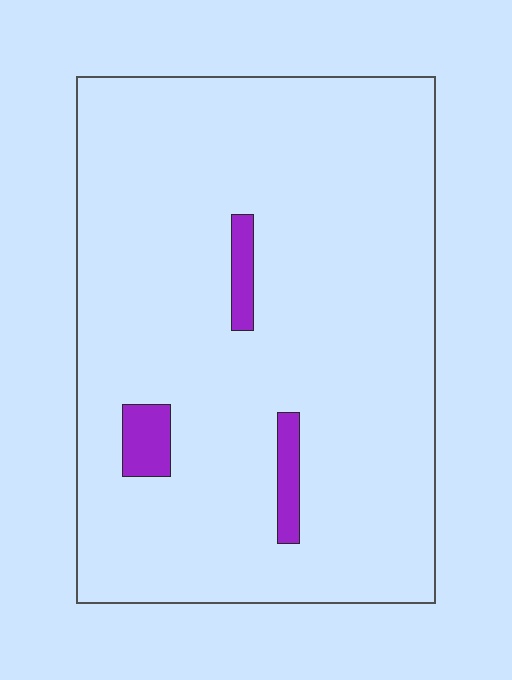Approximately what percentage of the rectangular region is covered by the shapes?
Approximately 5%.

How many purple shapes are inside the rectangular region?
3.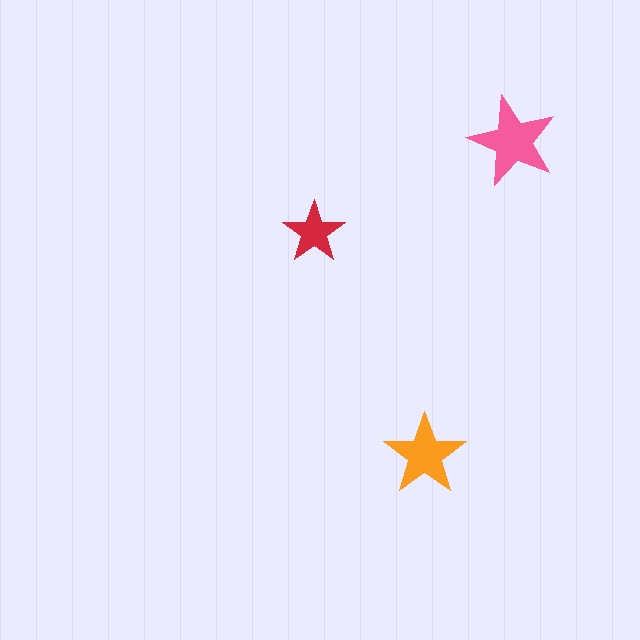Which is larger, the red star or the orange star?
The orange one.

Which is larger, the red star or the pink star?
The pink one.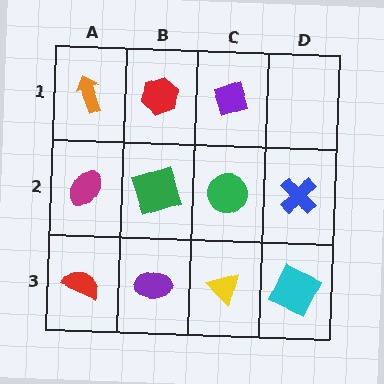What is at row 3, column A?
A red semicircle.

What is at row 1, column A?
An orange arrow.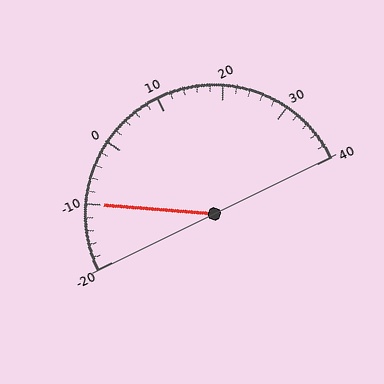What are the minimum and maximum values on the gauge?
The gauge ranges from -20 to 40.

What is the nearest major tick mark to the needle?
The nearest major tick mark is -10.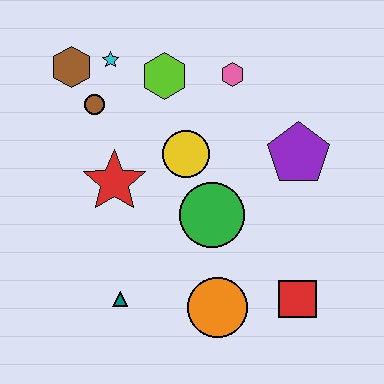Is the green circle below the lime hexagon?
Yes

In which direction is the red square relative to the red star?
The red square is to the right of the red star.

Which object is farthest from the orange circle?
The brown hexagon is farthest from the orange circle.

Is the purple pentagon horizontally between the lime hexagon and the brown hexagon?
No